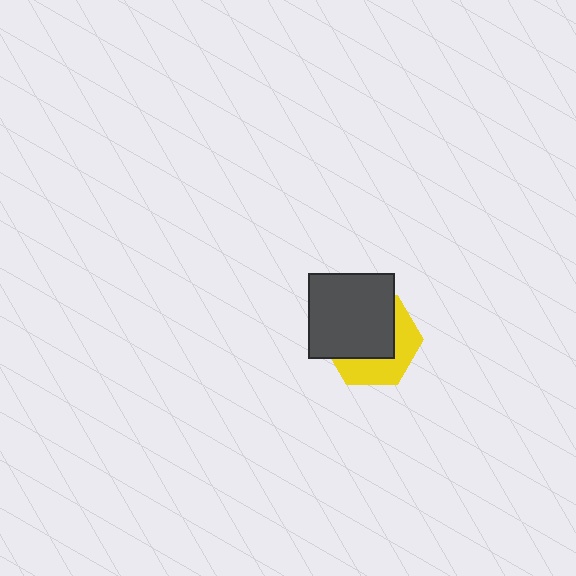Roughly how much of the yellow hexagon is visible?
A small part of it is visible (roughly 41%).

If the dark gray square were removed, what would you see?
You would see the complete yellow hexagon.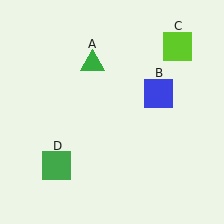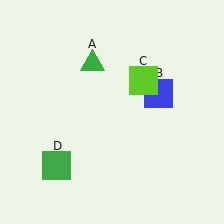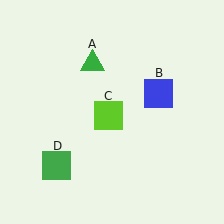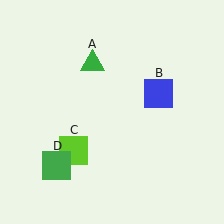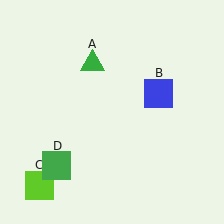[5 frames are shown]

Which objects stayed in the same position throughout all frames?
Green triangle (object A) and blue square (object B) and green square (object D) remained stationary.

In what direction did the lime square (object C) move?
The lime square (object C) moved down and to the left.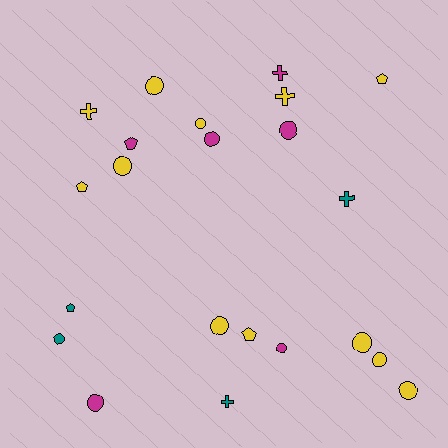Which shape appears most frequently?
Circle, with 12 objects.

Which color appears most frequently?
Yellow, with 12 objects.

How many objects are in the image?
There are 22 objects.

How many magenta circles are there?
There are 4 magenta circles.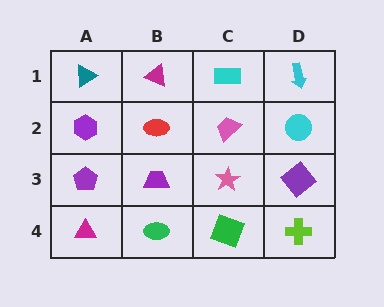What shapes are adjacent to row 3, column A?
A purple hexagon (row 2, column A), a magenta triangle (row 4, column A), a purple trapezoid (row 3, column B).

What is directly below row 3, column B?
A green ellipse.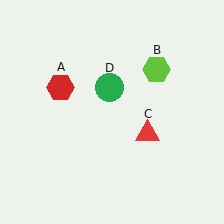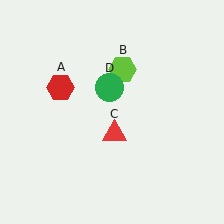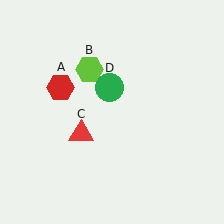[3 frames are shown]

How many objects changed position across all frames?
2 objects changed position: lime hexagon (object B), red triangle (object C).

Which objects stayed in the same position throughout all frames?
Red hexagon (object A) and green circle (object D) remained stationary.